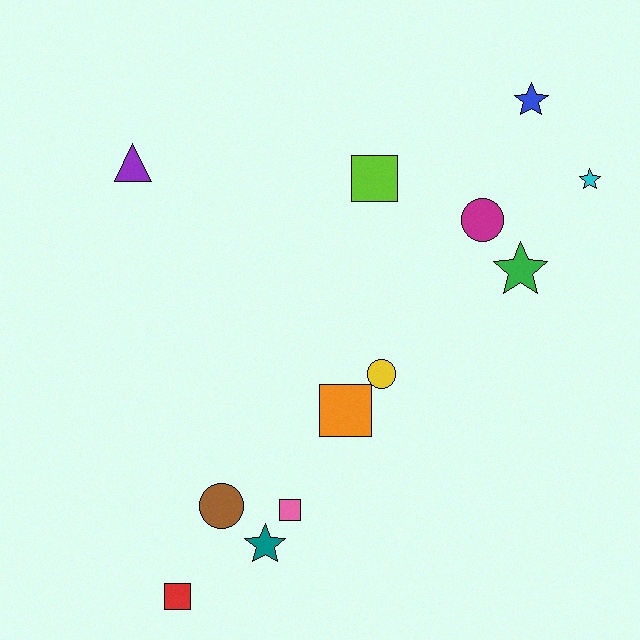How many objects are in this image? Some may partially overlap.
There are 12 objects.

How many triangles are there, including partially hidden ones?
There is 1 triangle.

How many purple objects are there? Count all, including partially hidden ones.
There is 1 purple object.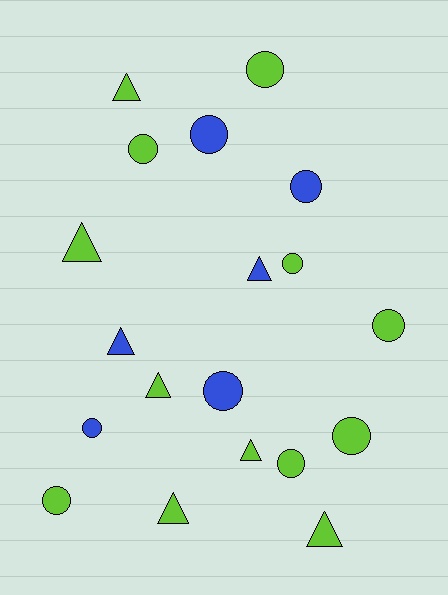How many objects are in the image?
There are 19 objects.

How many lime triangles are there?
There are 6 lime triangles.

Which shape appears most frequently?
Circle, with 11 objects.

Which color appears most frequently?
Lime, with 13 objects.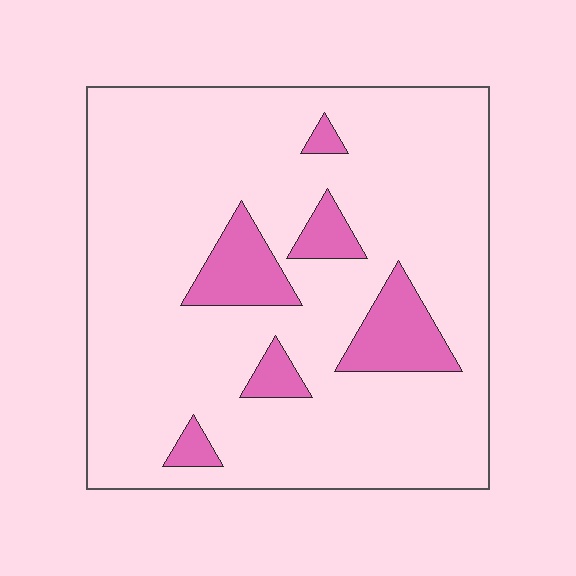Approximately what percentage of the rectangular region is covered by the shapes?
Approximately 15%.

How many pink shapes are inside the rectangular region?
6.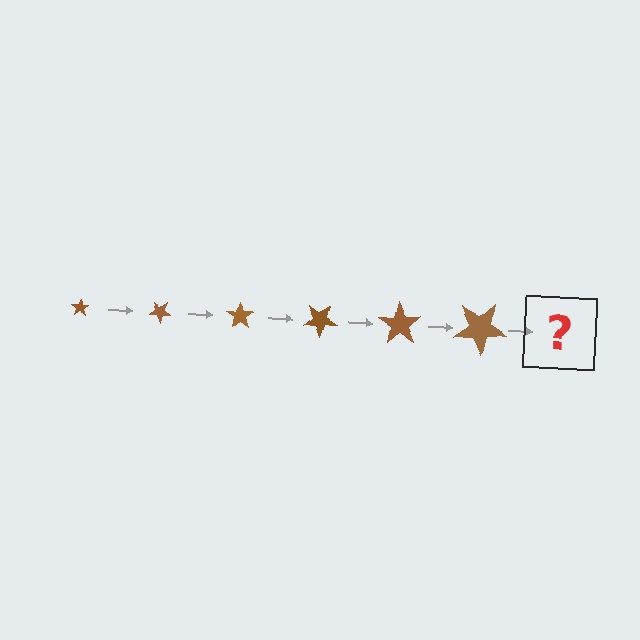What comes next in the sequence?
The next element should be a star, larger than the previous one and rotated 210 degrees from the start.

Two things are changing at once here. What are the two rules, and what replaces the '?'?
The two rules are that the star grows larger each step and it rotates 35 degrees each step. The '?' should be a star, larger than the previous one and rotated 210 degrees from the start.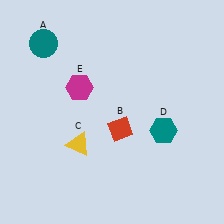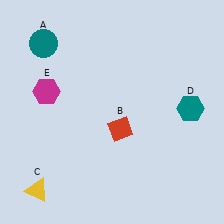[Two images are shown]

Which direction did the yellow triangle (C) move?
The yellow triangle (C) moved down.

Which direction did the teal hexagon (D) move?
The teal hexagon (D) moved right.